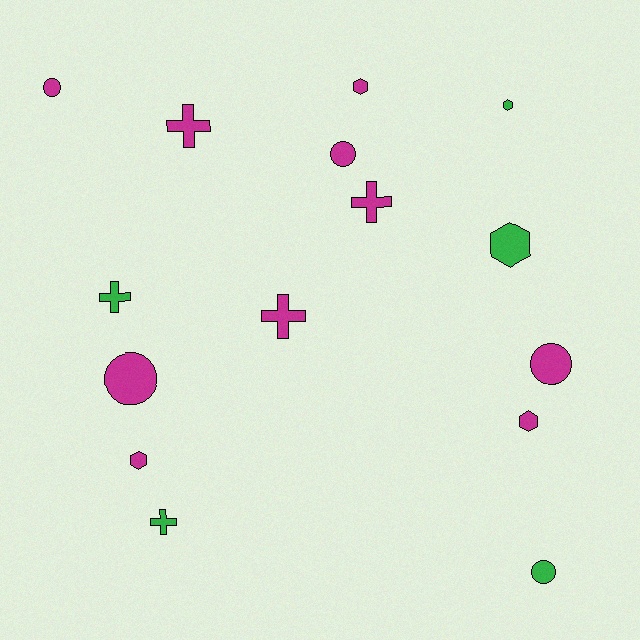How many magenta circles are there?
There are 4 magenta circles.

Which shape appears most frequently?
Circle, with 5 objects.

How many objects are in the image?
There are 15 objects.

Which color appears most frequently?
Magenta, with 10 objects.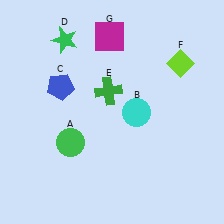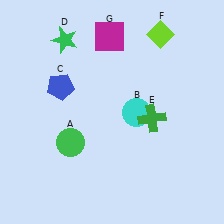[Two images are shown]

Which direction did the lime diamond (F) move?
The lime diamond (F) moved up.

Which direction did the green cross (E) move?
The green cross (E) moved right.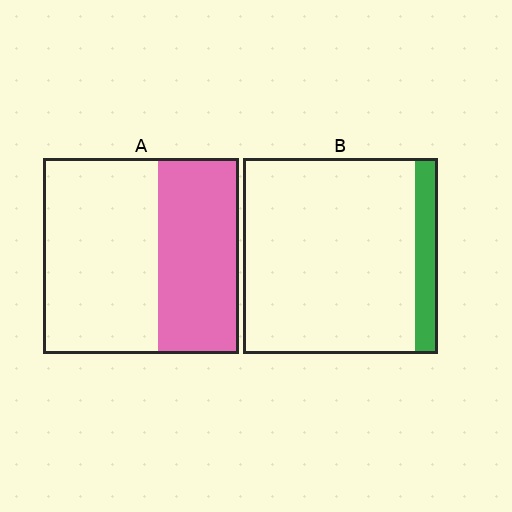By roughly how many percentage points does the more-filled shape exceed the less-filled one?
By roughly 30 percentage points (A over B).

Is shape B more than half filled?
No.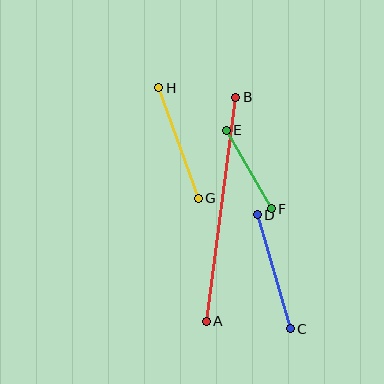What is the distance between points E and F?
The distance is approximately 90 pixels.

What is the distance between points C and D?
The distance is approximately 119 pixels.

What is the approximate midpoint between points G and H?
The midpoint is at approximately (178, 143) pixels.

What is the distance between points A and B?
The distance is approximately 226 pixels.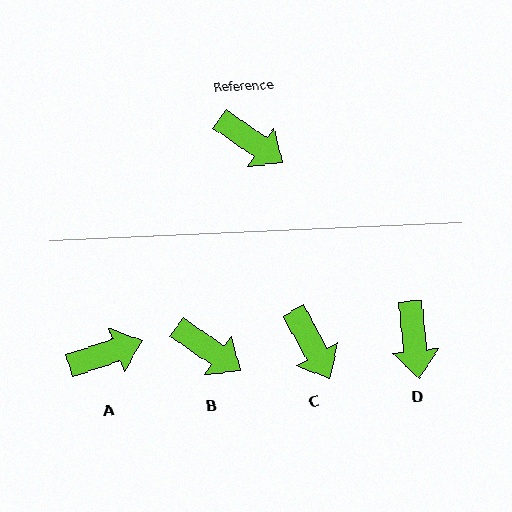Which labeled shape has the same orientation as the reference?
B.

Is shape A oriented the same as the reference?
No, it is off by about 54 degrees.